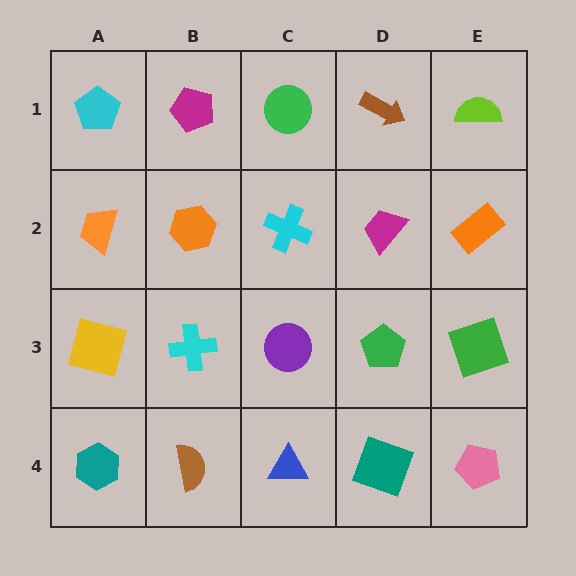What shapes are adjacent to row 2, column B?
A magenta pentagon (row 1, column B), a cyan cross (row 3, column B), an orange trapezoid (row 2, column A), a cyan cross (row 2, column C).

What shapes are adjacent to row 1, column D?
A magenta trapezoid (row 2, column D), a green circle (row 1, column C), a lime semicircle (row 1, column E).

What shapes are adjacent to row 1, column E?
An orange rectangle (row 2, column E), a brown arrow (row 1, column D).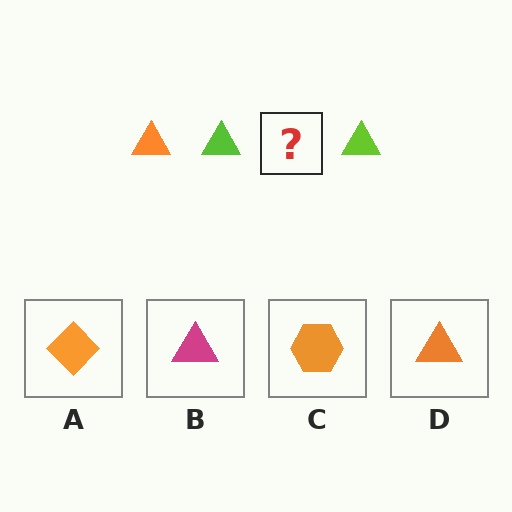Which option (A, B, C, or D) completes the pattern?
D.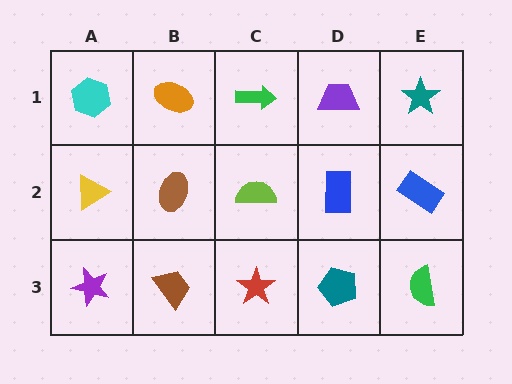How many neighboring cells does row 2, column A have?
3.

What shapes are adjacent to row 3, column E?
A blue rectangle (row 2, column E), a teal pentagon (row 3, column D).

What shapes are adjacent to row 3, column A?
A yellow triangle (row 2, column A), a brown trapezoid (row 3, column B).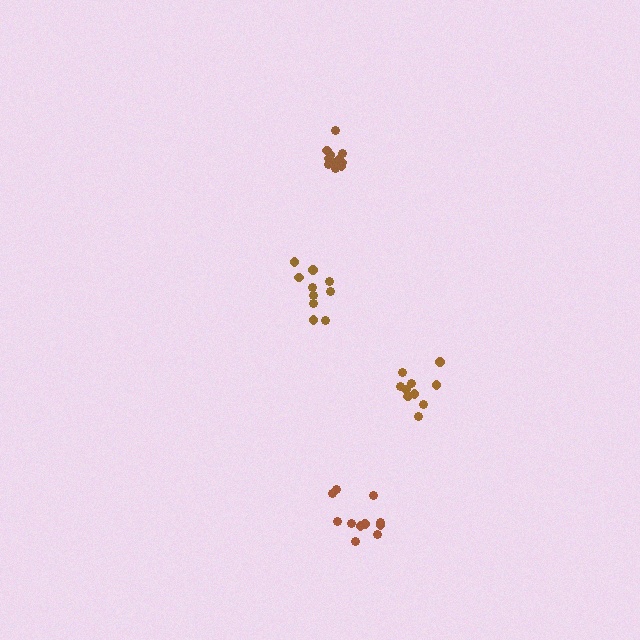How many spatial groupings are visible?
There are 4 spatial groupings.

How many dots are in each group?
Group 1: 12 dots, Group 2: 10 dots, Group 3: 10 dots, Group 4: 11 dots (43 total).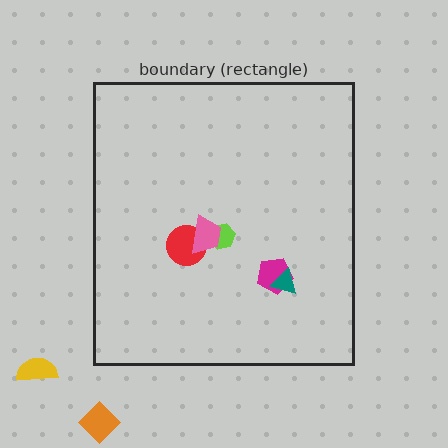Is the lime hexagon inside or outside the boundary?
Inside.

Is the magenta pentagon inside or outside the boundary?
Inside.